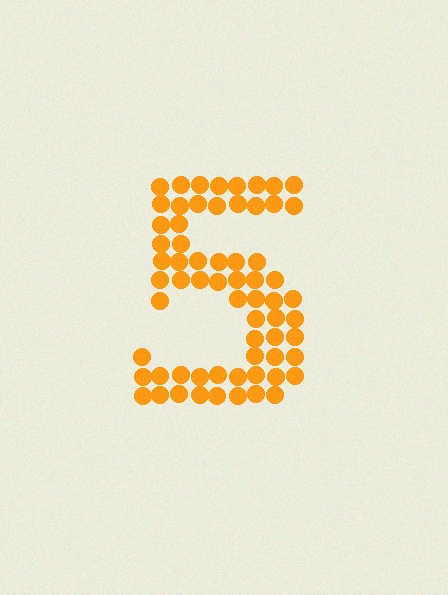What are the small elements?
The small elements are circles.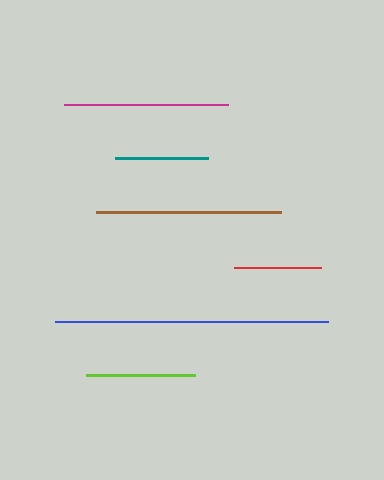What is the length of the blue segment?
The blue segment is approximately 274 pixels long.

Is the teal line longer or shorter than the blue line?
The blue line is longer than the teal line.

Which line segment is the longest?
The blue line is the longest at approximately 274 pixels.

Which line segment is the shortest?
The red line is the shortest at approximately 87 pixels.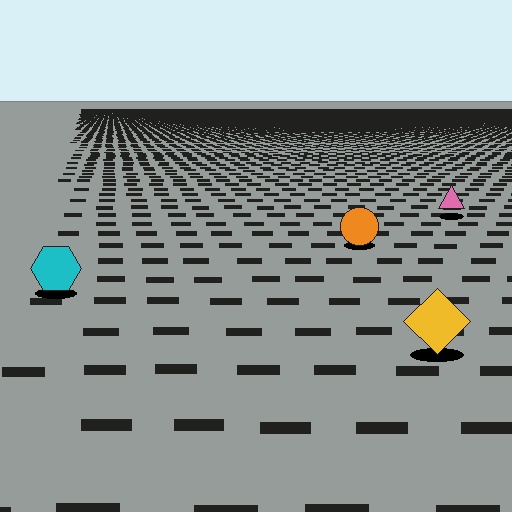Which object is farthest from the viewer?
The pink triangle is farthest from the viewer. It appears smaller and the ground texture around it is denser.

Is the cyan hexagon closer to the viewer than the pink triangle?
Yes. The cyan hexagon is closer — you can tell from the texture gradient: the ground texture is coarser near it.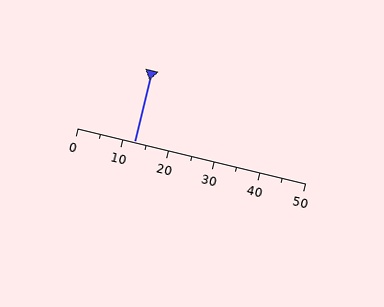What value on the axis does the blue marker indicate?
The marker indicates approximately 12.5.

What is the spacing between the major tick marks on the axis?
The major ticks are spaced 10 apart.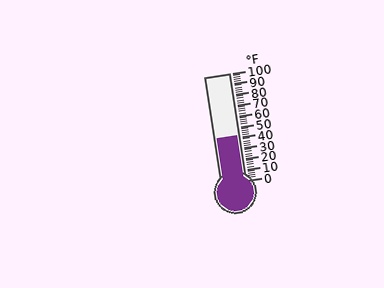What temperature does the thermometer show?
The thermometer shows approximately 42°F.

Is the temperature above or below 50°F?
The temperature is below 50°F.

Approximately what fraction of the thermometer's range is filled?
The thermometer is filled to approximately 40% of its range.